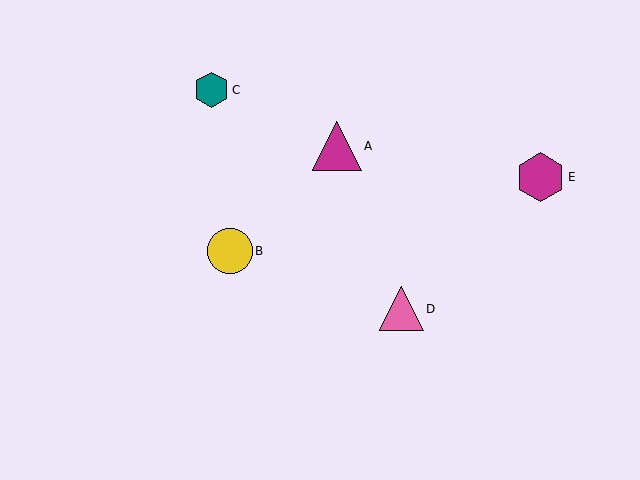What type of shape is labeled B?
Shape B is a yellow circle.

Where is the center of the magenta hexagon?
The center of the magenta hexagon is at (541, 177).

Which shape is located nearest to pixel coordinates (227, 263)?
The yellow circle (labeled B) at (230, 251) is nearest to that location.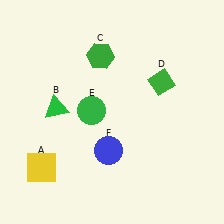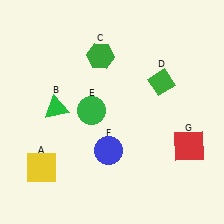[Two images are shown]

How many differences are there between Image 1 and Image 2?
There is 1 difference between the two images.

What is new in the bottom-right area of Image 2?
A red square (G) was added in the bottom-right area of Image 2.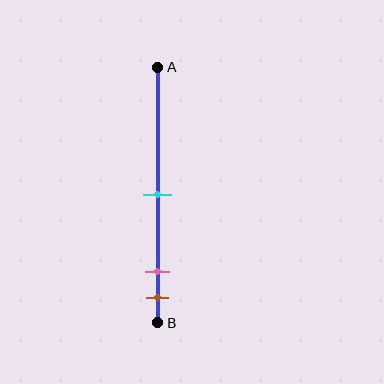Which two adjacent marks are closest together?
The pink and brown marks are the closest adjacent pair.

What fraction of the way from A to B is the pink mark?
The pink mark is approximately 80% (0.8) of the way from A to B.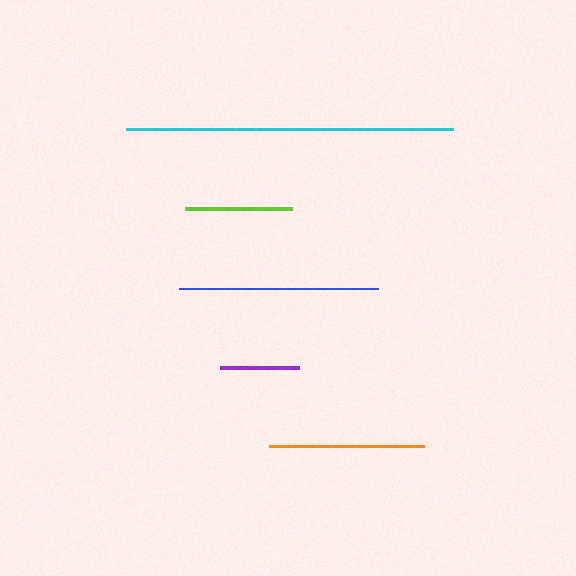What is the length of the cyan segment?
The cyan segment is approximately 327 pixels long.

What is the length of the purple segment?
The purple segment is approximately 79 pixels long.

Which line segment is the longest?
The cyan line is the longest at approximately 327 pixels.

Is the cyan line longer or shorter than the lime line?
The cyan line is longer than the lime line.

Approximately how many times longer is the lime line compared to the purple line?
The lime line is approximately 1.4 times the length of the purple line.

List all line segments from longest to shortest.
From longest to shortest: cyan, blue, orange, lime, purple.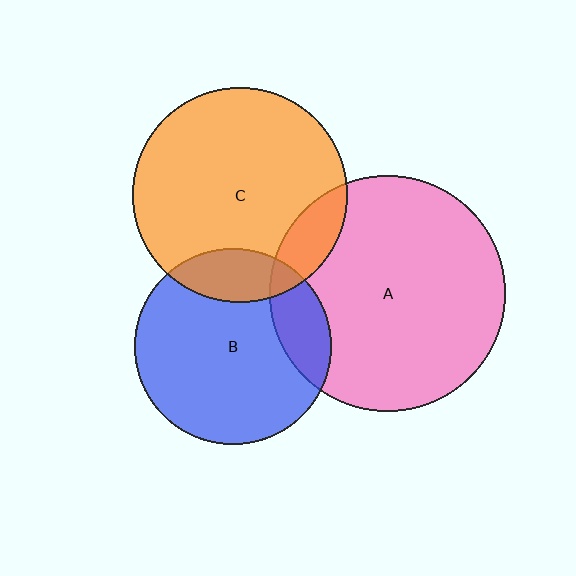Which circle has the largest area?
Circle A (pink).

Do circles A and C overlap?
Yes.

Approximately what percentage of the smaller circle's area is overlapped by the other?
Approximately 15%.